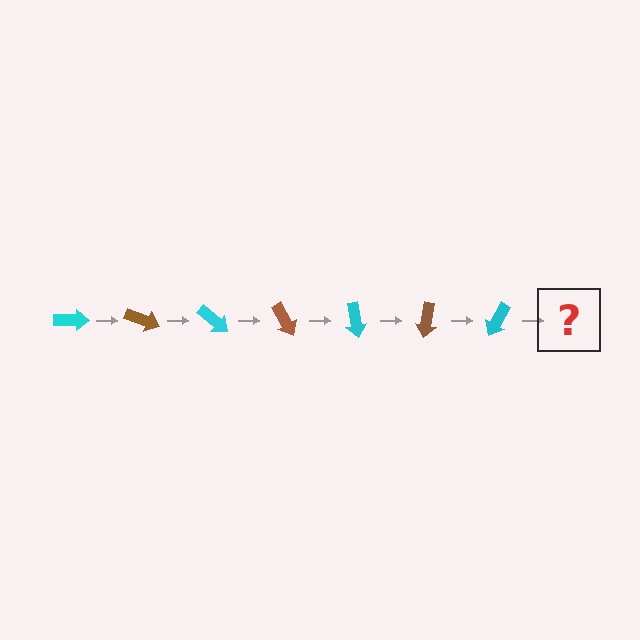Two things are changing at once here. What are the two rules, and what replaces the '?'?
The two rules are that it rotates 20 degrees each step and the color cycles through cyan and brown. The '?' should be a brown arrow, rotated 140 degrees from the start.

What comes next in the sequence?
The next element should be a brown arrow, rotated 140 degrees from the start.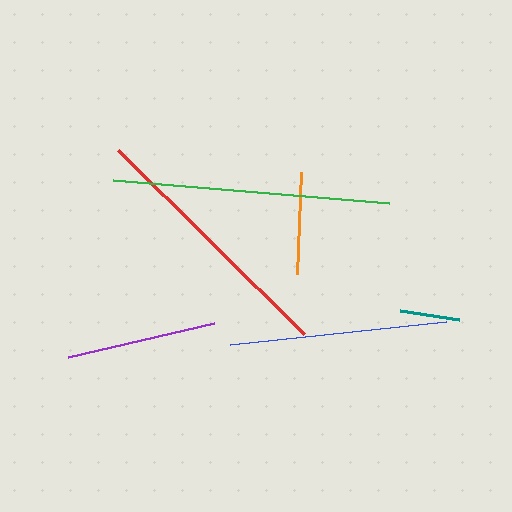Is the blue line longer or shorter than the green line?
The green line is longer than the blue line.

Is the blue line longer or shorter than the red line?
The red line is longer than the blue line.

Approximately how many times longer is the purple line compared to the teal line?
The purple line is approximately 2.5 times the length of the teal line.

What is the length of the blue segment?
The blue segment is approximately 218 pixels long.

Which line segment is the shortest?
The teal line is the shortest at approximately 60 pixels.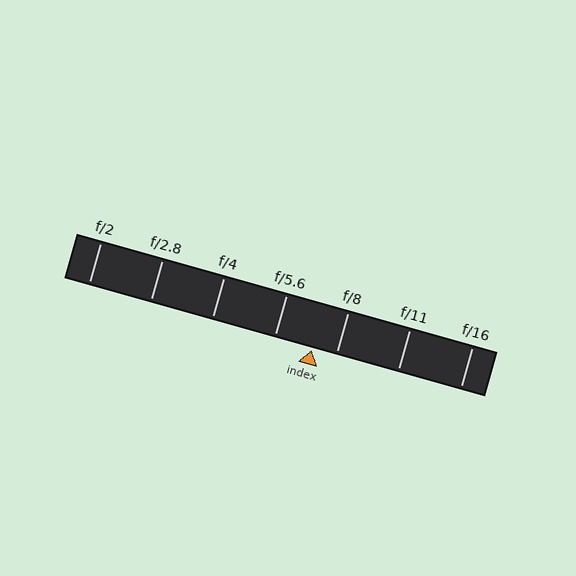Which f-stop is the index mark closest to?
The index mark is closest to f/8.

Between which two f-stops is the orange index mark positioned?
The index mark is between f/5.6 and f/8.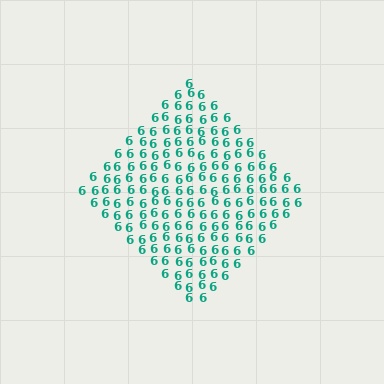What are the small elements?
The small elements are digit 6's.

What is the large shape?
The large shape is a diamond.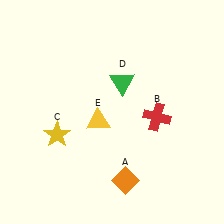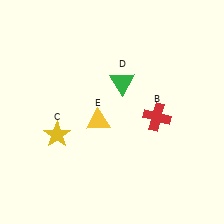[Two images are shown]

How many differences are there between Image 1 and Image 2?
There is 1 difference between the two images.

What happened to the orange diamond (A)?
The orange diamond (A) was removed in Image 2. It was in the bottom-right area of Image 1.